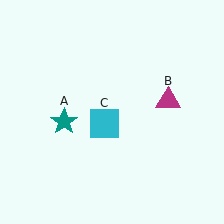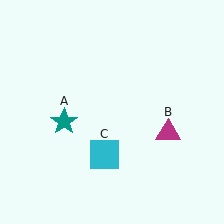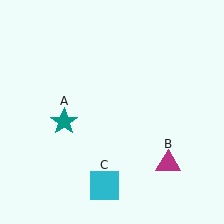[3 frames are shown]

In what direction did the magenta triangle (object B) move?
The magenta triangle (object B) moved down.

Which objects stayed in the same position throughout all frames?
Teal star (object A) remained stationary.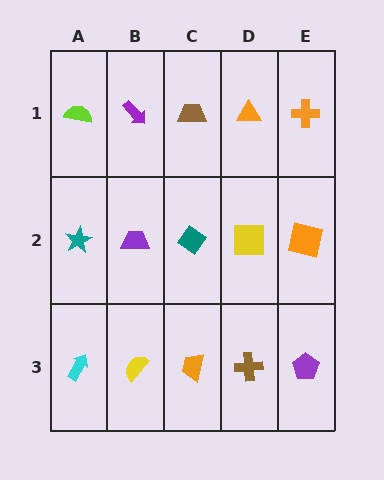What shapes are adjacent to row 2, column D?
An orange triangle (row 1, column D), a brown cross (row 3, column D), a teal diamond (row 2, column C), an orange square (row 2, column E).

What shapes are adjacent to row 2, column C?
A brown trapezoid (row 1, column C), an orange trapezoid (row 3, column C), a purple trapezoid (row 2, column B), a yellow square (row 2, column D).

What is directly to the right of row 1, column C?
An orange triangle.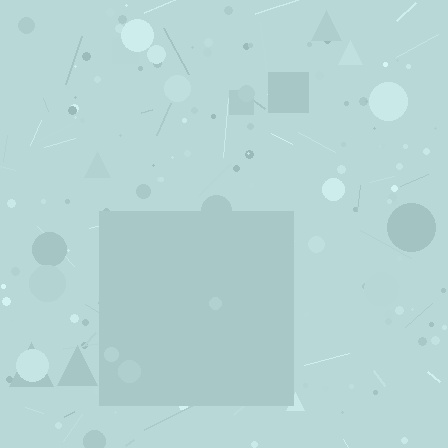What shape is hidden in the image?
A square is hidden in the image.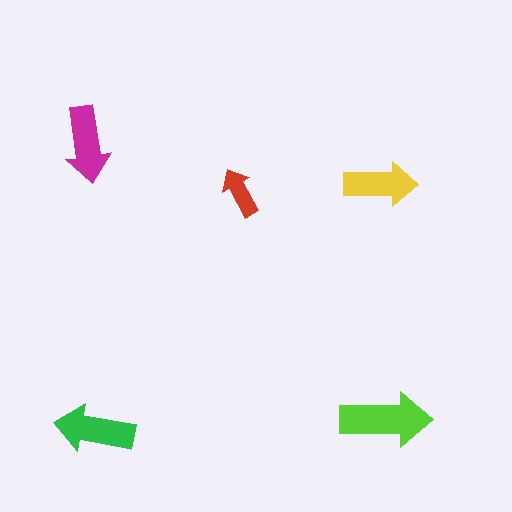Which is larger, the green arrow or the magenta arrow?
The green one.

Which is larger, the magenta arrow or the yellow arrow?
The magenta one.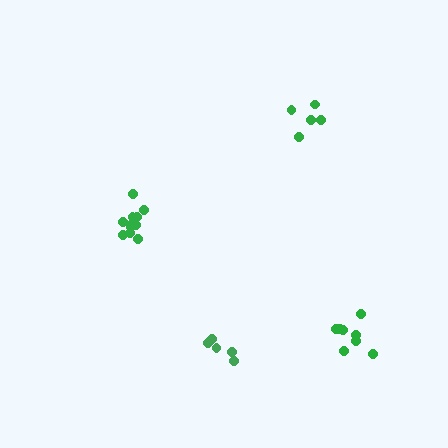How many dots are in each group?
Group 1: 5 dots, Group 2: 11 dots, Group 3: 8 dots, Group 4: 5 dots (29 total).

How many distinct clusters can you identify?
There are 4 distinct clusters.